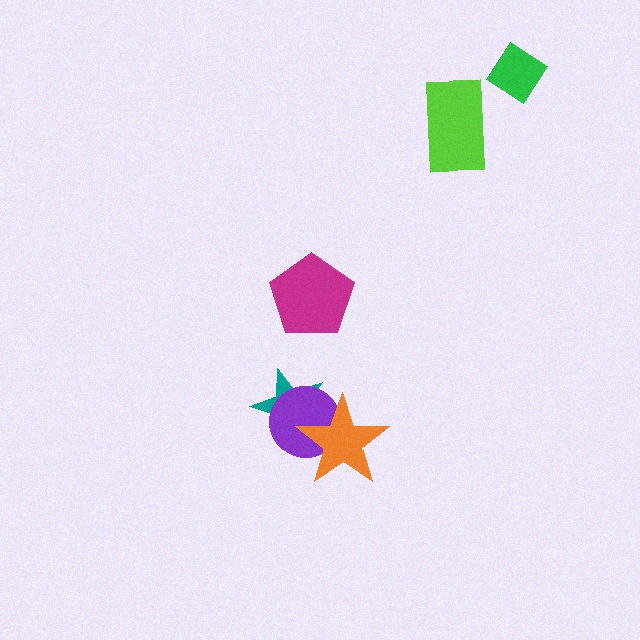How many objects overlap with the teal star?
2 objects overlap with the teal star.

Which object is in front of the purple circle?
The orange star is in front of the purple circle.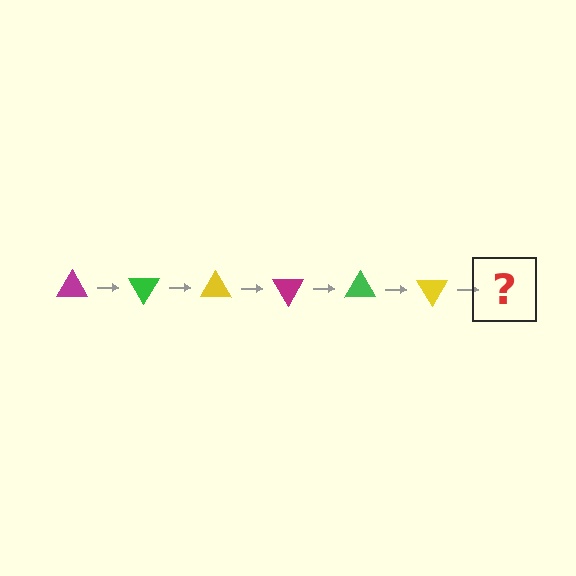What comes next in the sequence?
The next element should be a magenta triangle, rotated 360 degrees from the start.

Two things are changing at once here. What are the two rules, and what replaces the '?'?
The two rules are that it rotates 60 degrees each step and the color cycles through magenta, green, and yellow. The '?' should be a magenta triangle, rotated 360 degrees from the start.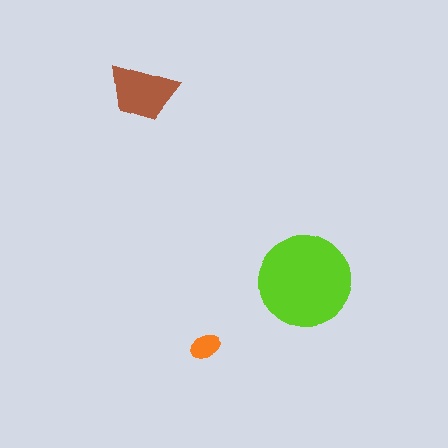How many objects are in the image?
There are 3 objects in the image.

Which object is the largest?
The lime circle.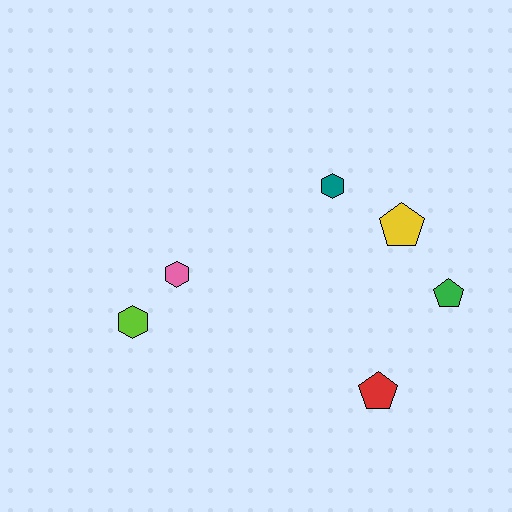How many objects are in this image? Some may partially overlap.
There are 6 objects.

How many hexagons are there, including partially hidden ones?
There are 3 hexagons.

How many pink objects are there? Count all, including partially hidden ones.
There is 1 pink object.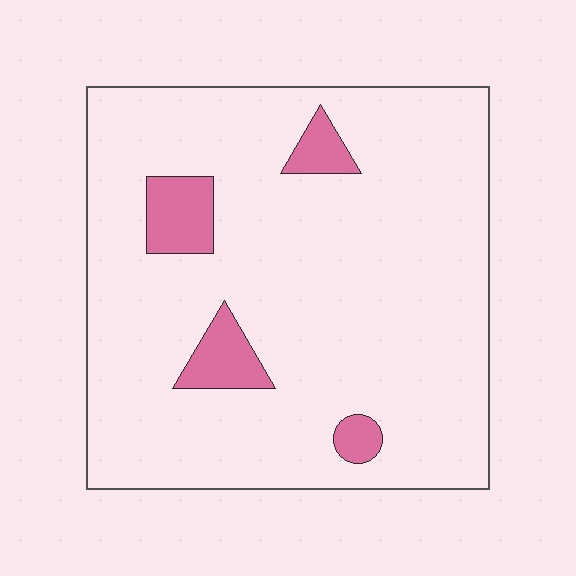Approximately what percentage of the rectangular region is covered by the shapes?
Approximately 10%.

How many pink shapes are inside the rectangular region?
4.